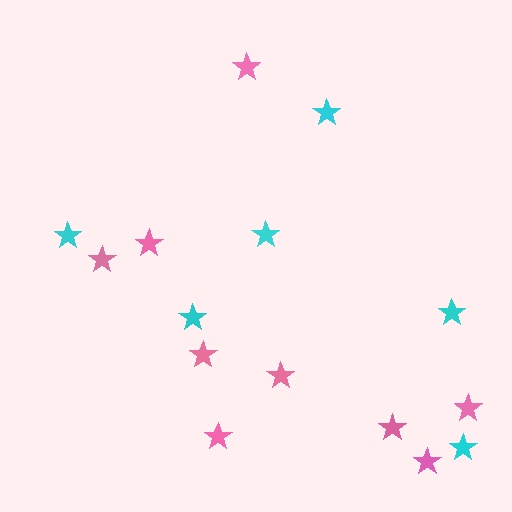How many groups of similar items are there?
There are 2 groups: one group of pink stars (9) and one group of cyan stars (6).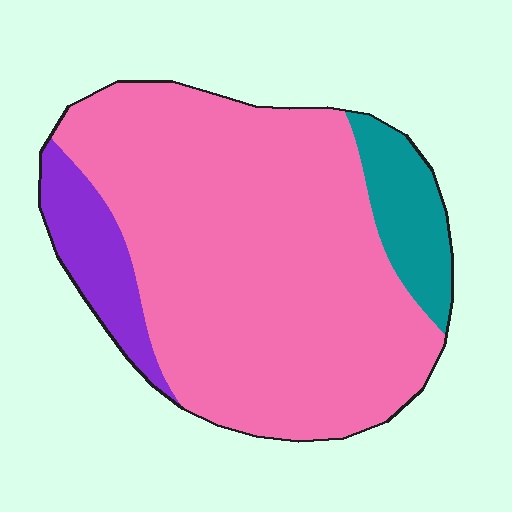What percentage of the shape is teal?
Teal takes up less than a quarter of the shape.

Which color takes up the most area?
Pink, at roughly 80%.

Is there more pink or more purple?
Pink.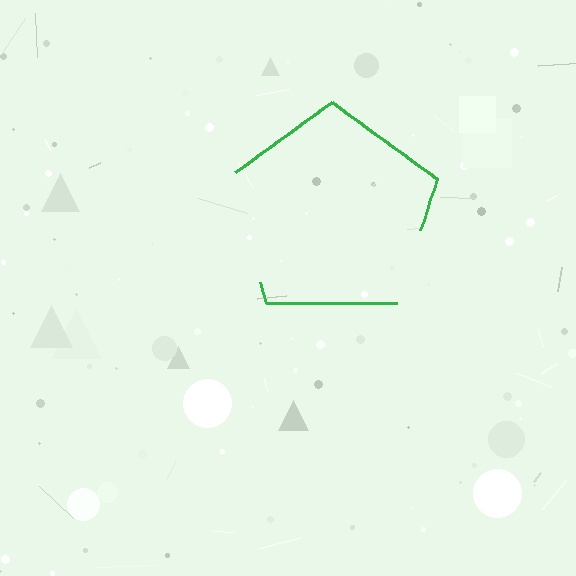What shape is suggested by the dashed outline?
The dashed outline suggests a pentagon.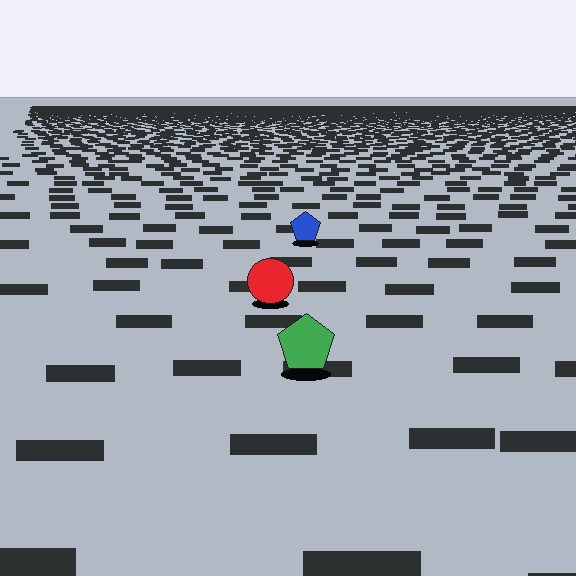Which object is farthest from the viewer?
The blue pentagon is farthest from the viewer. It appears smaller and the ground texture around it is denser.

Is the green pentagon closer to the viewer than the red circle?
Yes. The green pentagon is closer — you can tell from the texture gradient: the ground texture is coarser near it.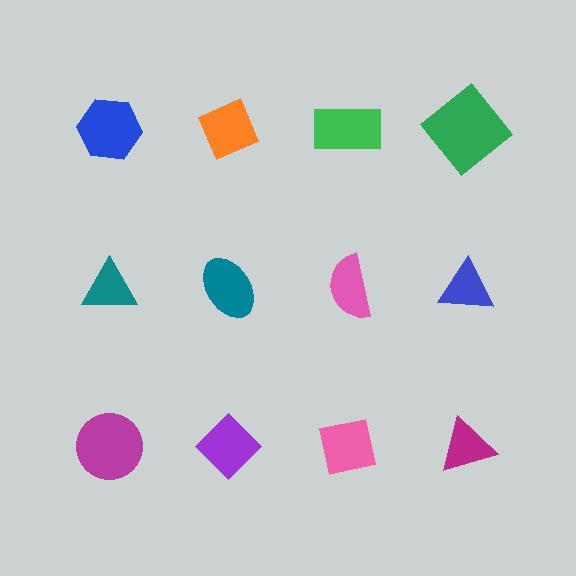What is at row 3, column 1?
A magenta circle.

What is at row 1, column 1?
A blue hexagon.